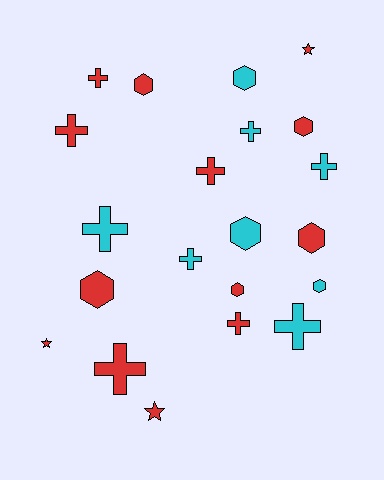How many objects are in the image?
There are 21 objects.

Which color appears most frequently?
Red, with 13 objects.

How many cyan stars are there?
There are no cyan stars.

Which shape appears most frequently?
Cross, with 10 objects.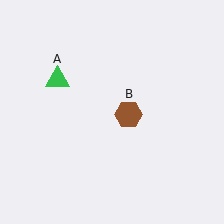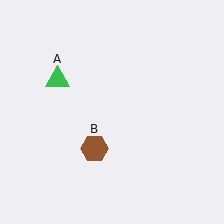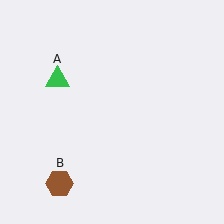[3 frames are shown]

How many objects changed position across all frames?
1 object changed position: brown hexagon (object B).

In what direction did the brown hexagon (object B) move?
The brown hexagon (object B) moved down and to the left.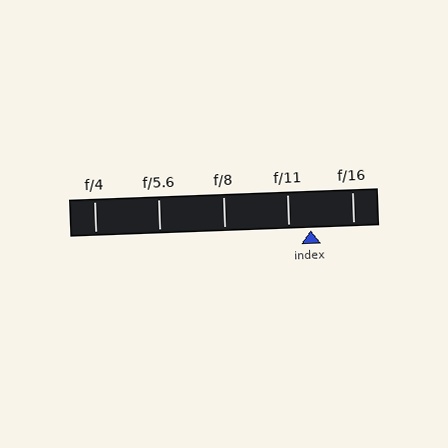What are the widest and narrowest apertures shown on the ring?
The widest aperture shown is f/4 and the narrowest is f/16.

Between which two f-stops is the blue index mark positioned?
The index mark is between f/11 and f/16.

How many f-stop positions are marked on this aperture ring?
There are 5 f-stop positions marked.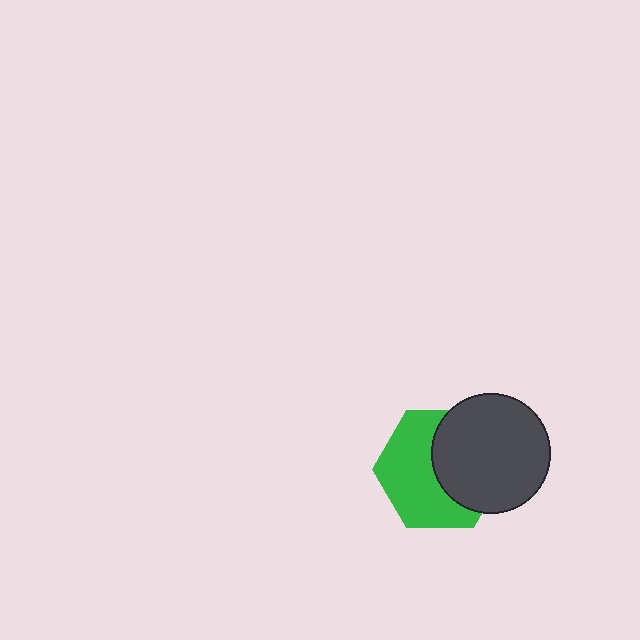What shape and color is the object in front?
The object in front is a dark gray circle.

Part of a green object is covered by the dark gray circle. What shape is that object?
It is a hexagon.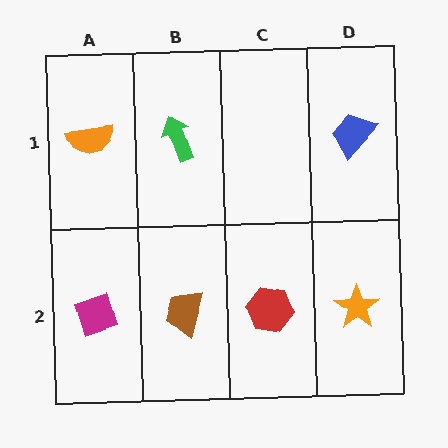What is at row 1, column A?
An orange semicircle.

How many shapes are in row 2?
4 shapes.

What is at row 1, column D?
A blue trapezoid.